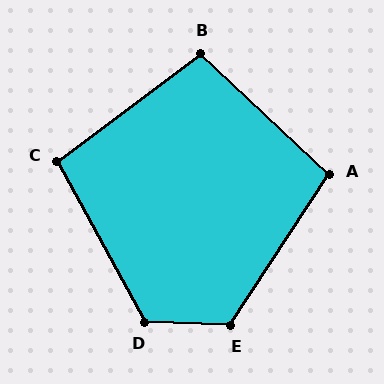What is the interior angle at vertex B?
Approximately 100 degrees (obtuse).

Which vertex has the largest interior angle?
E, at approximately 121 degrees.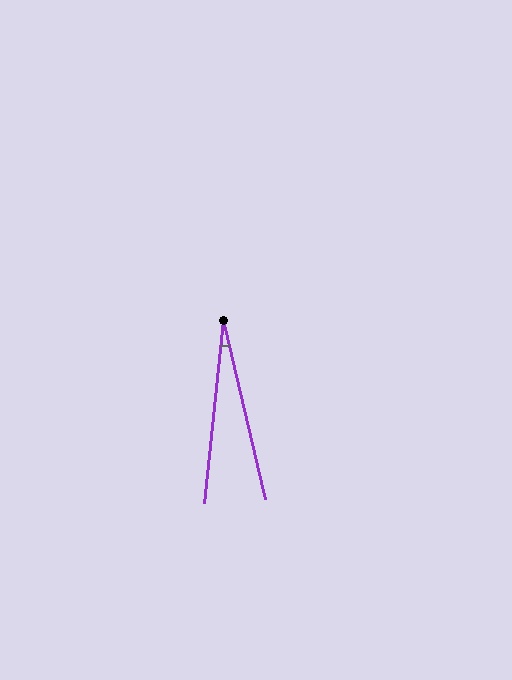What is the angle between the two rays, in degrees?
Approximately 19 degrees.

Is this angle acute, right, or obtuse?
It is acute.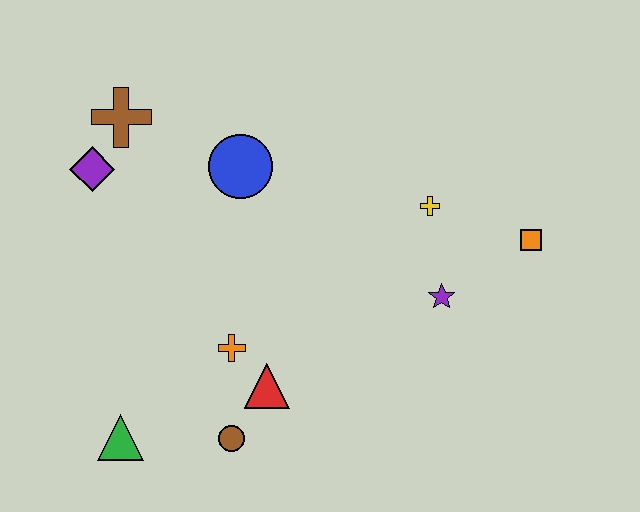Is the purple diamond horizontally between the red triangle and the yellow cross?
No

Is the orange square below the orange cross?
No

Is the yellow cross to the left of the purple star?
Yes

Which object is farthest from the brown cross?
The orange square is farthest from the brown cross.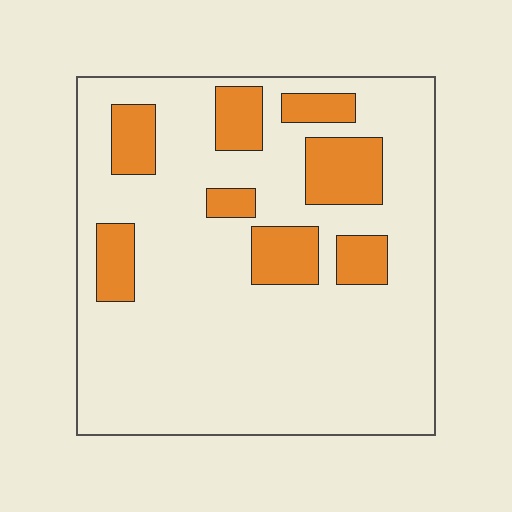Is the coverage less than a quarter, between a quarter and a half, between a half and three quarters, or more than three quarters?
Less than a quarter.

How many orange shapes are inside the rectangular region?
8.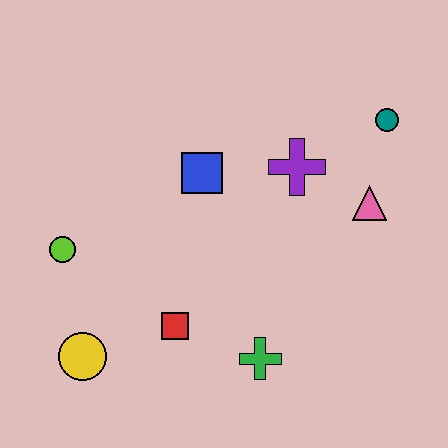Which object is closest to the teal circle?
The pink triangle is closest to the teal circle.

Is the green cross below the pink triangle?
Yes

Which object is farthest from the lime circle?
The teal circle is farthest from the lime circle.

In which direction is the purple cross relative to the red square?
The purple cross is above the red square.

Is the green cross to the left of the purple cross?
Yes